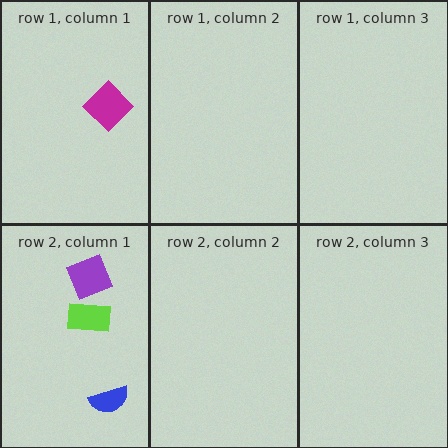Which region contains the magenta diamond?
The row 1, column 1 region.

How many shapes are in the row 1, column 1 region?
1.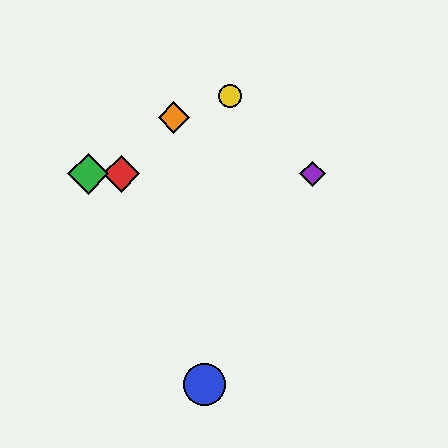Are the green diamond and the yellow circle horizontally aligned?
No, the green diamond is at y≈174 and the yellow circle is at y≈96.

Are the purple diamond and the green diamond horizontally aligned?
Yes, both are at y≈174.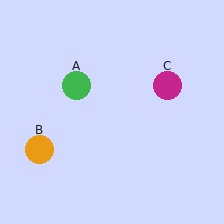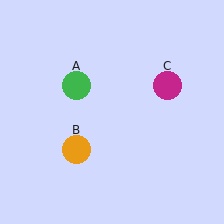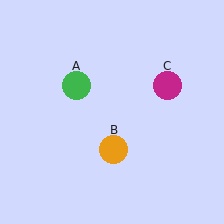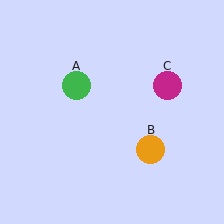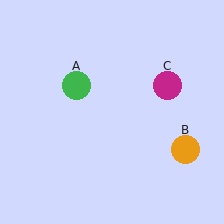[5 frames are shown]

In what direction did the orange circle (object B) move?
The orange circle (object B) moved right.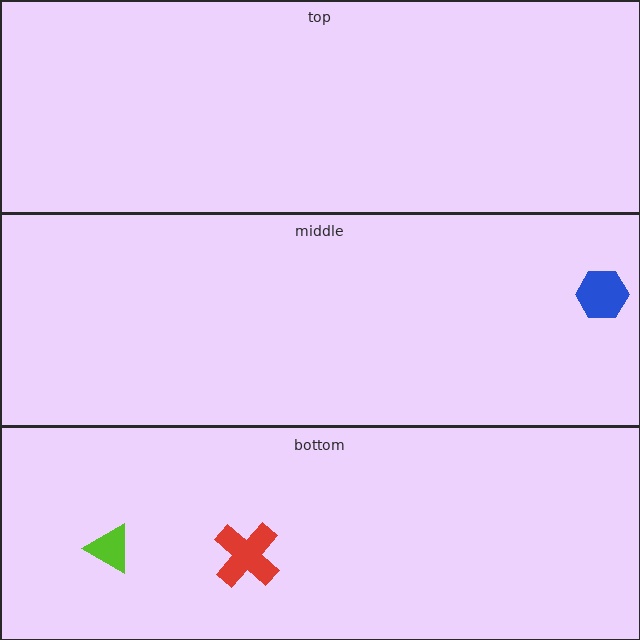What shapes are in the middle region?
The blue hexagon.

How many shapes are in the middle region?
1.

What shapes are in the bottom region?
The lime triangle, the red cross.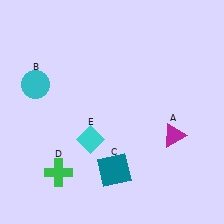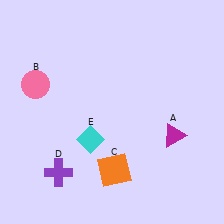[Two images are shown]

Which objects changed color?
B changed from cyan to pink. C changed from teal to orange. D changed from green to purple.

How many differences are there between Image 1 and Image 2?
There are 3 differences between the two images.